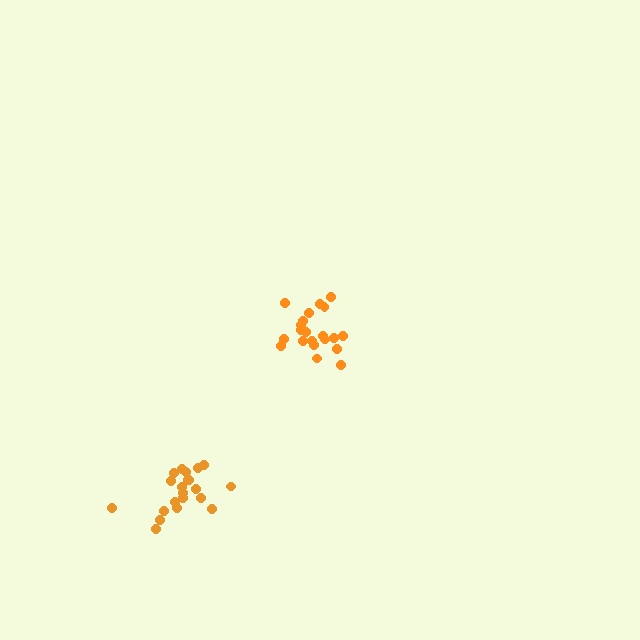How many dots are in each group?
Group 1: 21 dots, Group 2: 21 dots (42 total).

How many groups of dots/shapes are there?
There are 2 groups.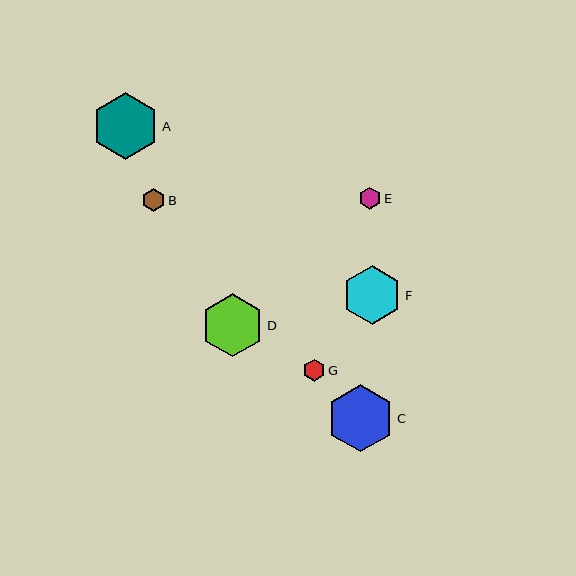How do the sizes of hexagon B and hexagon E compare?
Hexagon B and hexagon E are approximately the same size.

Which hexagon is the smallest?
Hexagon G is the smallest with a size of approximately 22 pixels.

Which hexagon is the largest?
Hexagon A is the largest with a size of approximately 67 pixels.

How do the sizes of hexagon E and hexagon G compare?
Hexagon E and hexagon G are approximately the same size.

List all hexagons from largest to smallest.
From largest to smallest: A, C, D, F, B, E, G.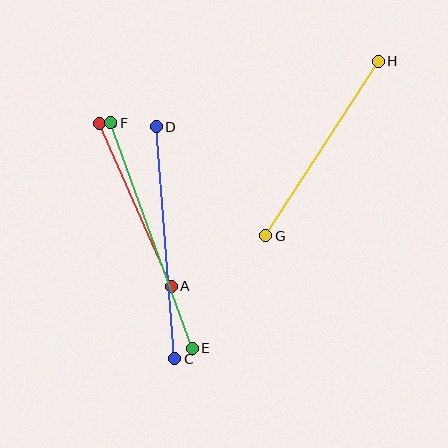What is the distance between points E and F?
The distance is approximately 240 pixels.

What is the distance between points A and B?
The distance is approximately 178 pixels.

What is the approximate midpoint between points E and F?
The midpoint is at approximately (152, 236) pixels.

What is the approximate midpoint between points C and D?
The midpoint is at approximately (166, 243) pixels.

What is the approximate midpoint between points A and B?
The midpoint is at approximately (135, 205) pixels.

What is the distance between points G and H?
The distance is approximately 208 pixels.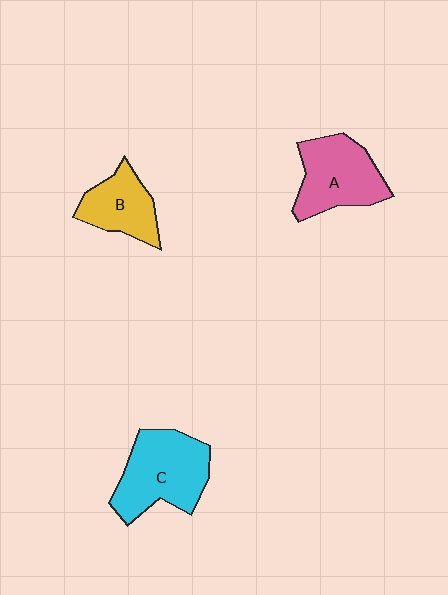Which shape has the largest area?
Shape C (cyan).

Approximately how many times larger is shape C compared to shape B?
Approximately 1.6 times.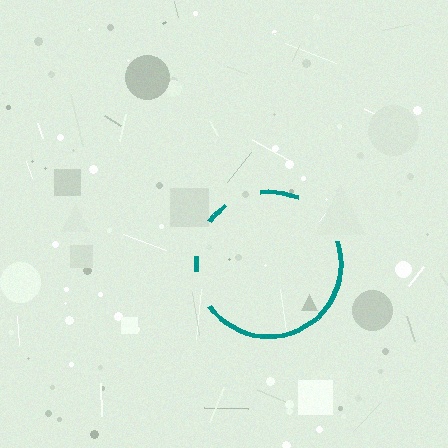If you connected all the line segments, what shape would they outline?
They would outline a circle.